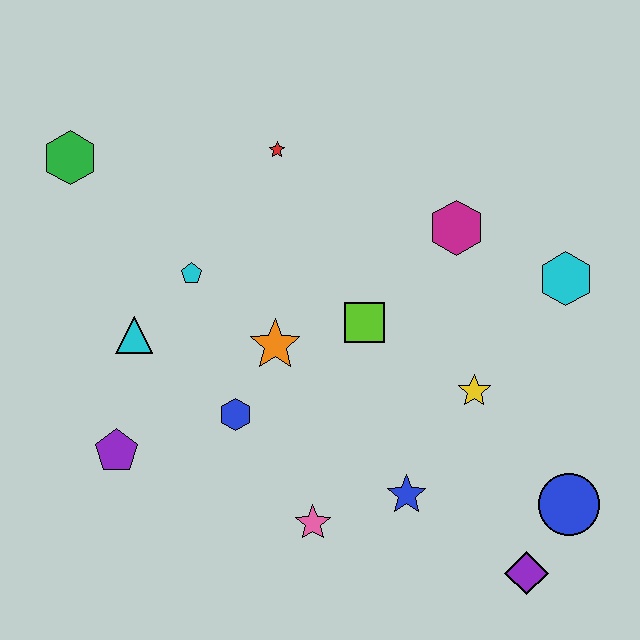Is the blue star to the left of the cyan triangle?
No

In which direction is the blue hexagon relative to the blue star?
The blue hexagon is to the left of the blue star.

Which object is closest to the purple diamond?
The blue circle is closest to the purple diamond.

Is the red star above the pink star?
Yes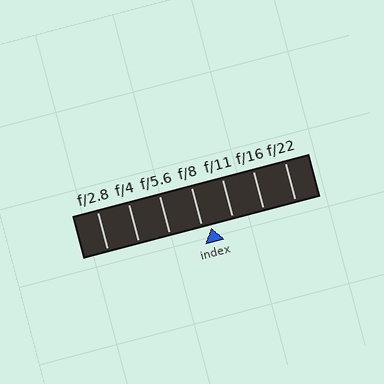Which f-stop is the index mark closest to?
The index mark is closest to f/8.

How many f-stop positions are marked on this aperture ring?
There are 7 f-stop positions marked.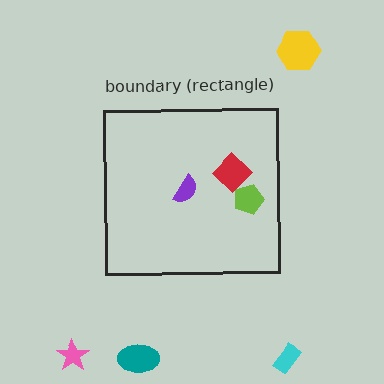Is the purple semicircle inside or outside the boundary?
Inside.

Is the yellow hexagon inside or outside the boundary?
Outside.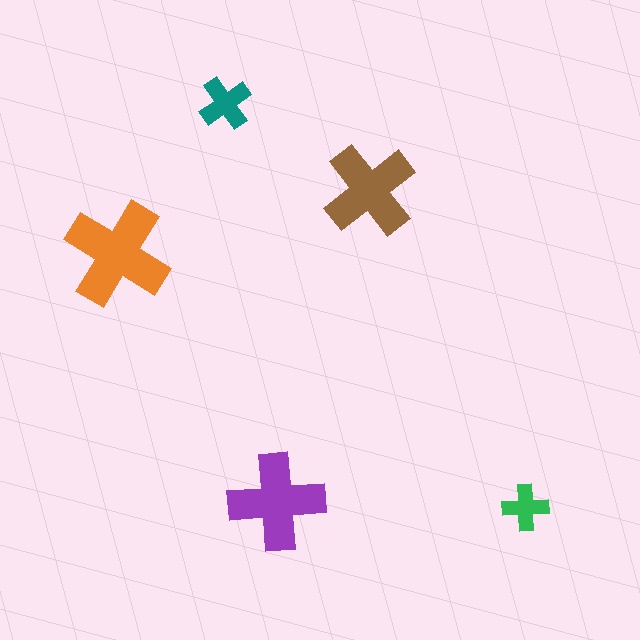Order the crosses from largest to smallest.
the orange one, the purple one, the brown one, the teal one, the green one.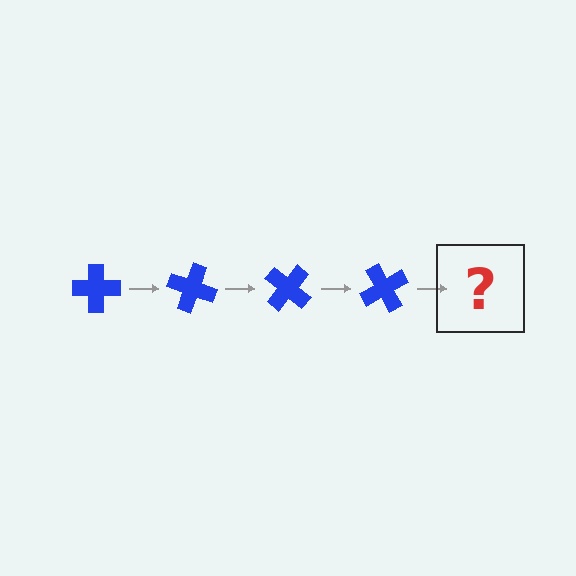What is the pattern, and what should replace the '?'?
The pattern is that the cross rotates 20 degrees each step. The '?' should be a blue cross rotated 80 degrees.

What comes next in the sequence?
The next element should be a blue cross rotated 80 degrees.